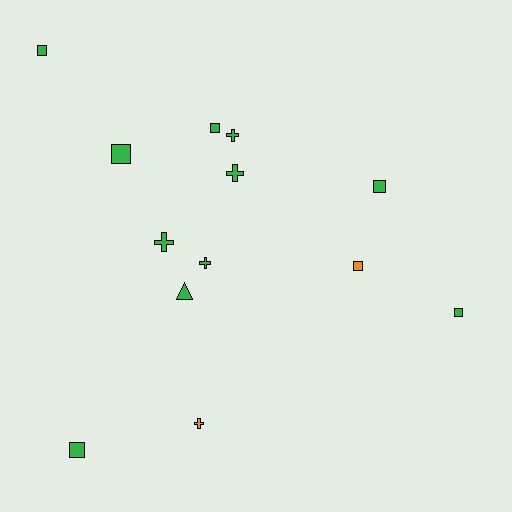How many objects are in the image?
There are 13 objects.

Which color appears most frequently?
Green, with 11 objects.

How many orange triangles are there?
There are no orange triangles.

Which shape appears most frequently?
Square, with 7 objects.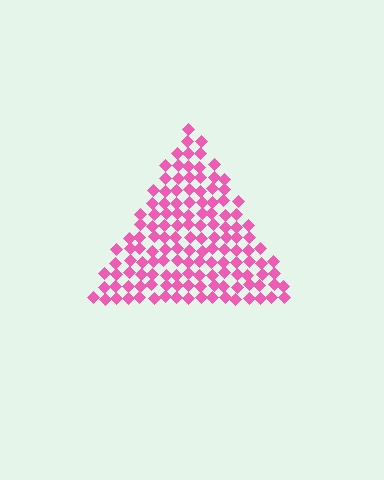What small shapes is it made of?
It is made of small diamonds.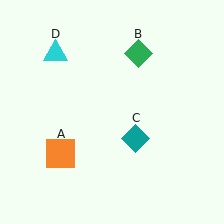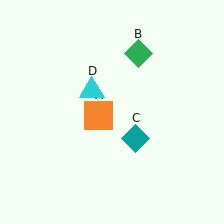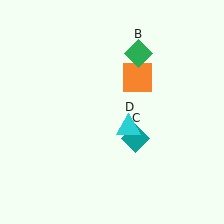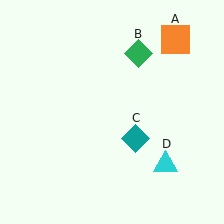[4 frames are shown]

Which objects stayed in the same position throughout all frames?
Green diamond (object B) and teal diamond (object C) remained stationary.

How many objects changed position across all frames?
2 objects changed position: orange square (object A), cyan triangle (object D).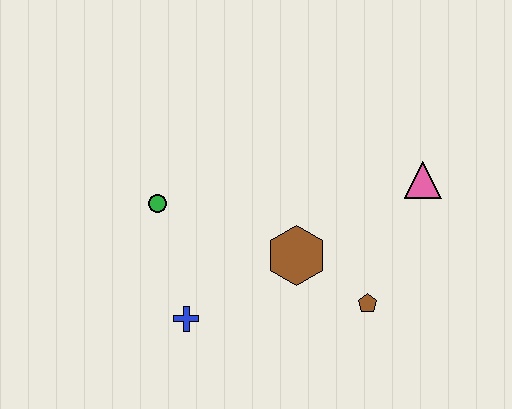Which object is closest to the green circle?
The blue cross is closest to the green circle.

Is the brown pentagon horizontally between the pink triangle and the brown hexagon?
Yes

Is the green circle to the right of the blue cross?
No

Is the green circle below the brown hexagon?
No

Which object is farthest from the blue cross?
The pink triangle is farthest from the blue cross.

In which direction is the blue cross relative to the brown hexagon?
The blue cross is to the left of the brown hexagon.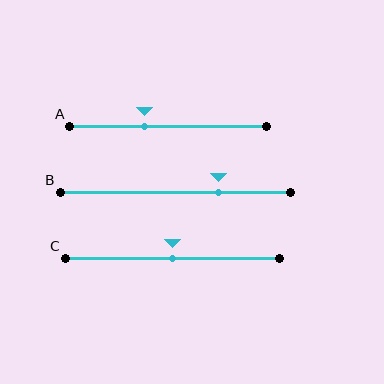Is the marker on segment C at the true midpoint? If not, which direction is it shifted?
Yes, the marker on segment C is at the true midpoint.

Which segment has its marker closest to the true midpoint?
Segment C has its marker closest to the true midpoint.